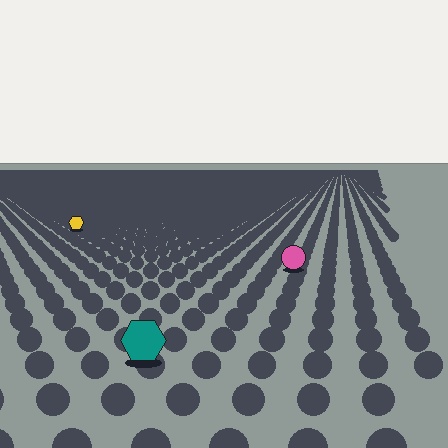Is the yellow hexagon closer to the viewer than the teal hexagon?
No. The teal hexagon is closer — you can tell from the texture gradient: the ground texture is coarser near it.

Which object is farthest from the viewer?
The yellow hexagon is farthest from the viewer. It appears smaller and the ground texture around it is denser.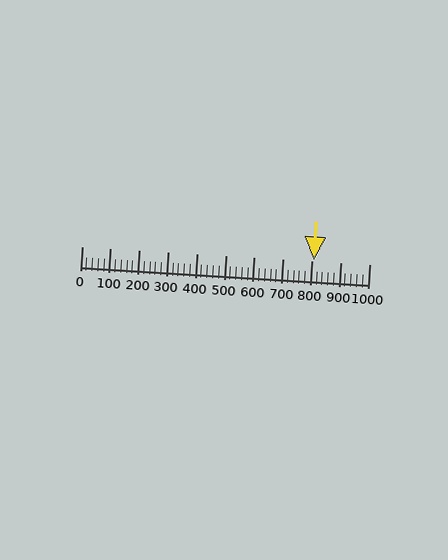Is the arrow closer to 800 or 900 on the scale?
The arrow is closer to 800.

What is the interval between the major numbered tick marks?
The major tick marks are spaced 100 units apart.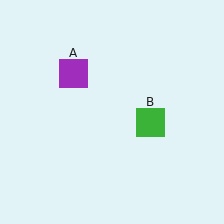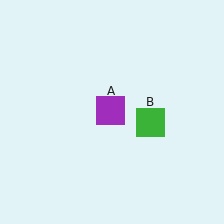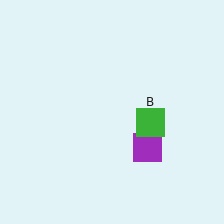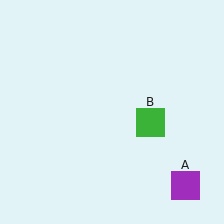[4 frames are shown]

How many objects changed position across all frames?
1 object changed position: purple square (object A).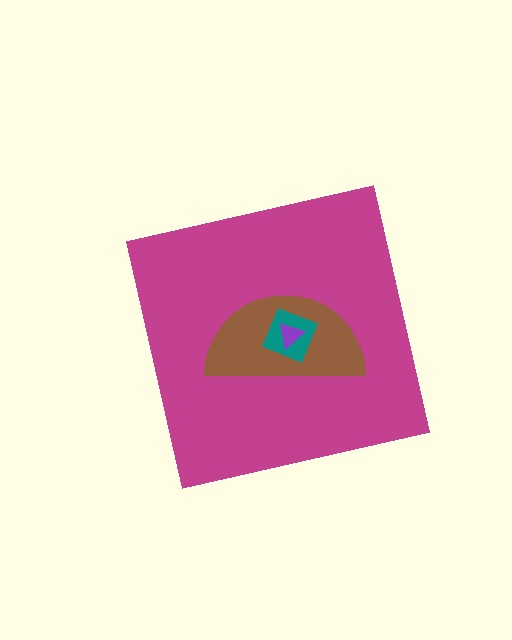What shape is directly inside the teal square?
The purple triangle.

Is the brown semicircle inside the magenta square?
Yes.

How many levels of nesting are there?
4.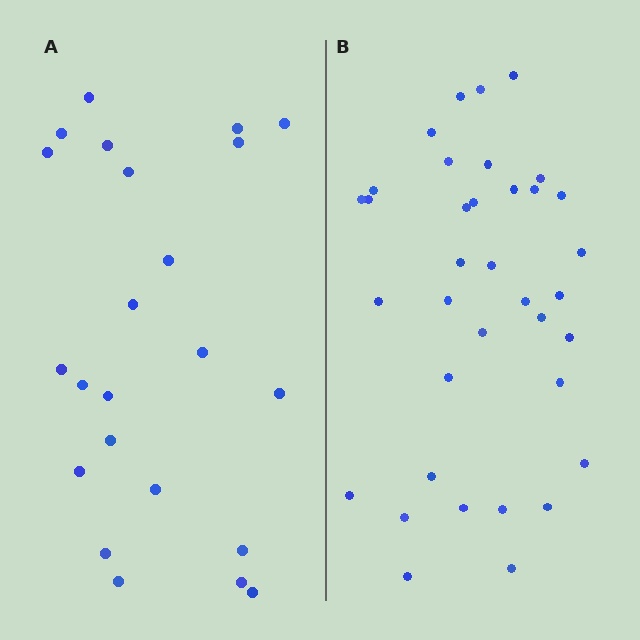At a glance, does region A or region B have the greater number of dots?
Region B (the right region) has more dots.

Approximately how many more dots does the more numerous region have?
Region B has approximately 15 more dots than region A.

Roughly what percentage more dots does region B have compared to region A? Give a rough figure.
About 55% more.